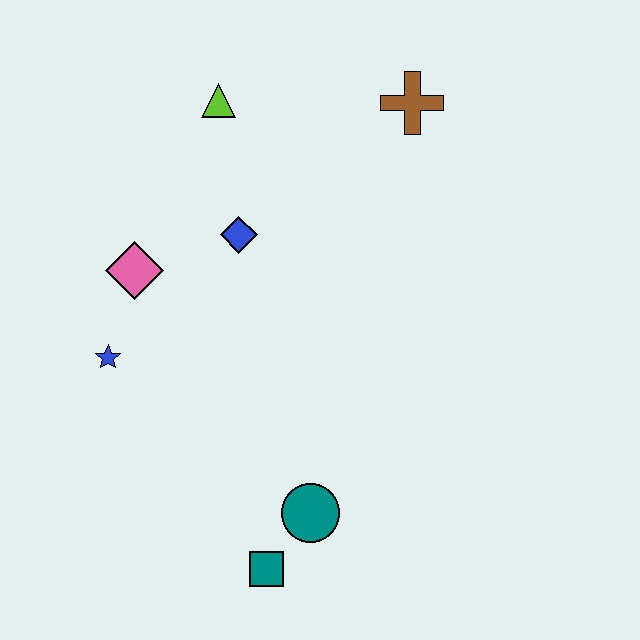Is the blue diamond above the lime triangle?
No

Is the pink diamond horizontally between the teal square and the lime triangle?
No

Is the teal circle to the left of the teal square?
No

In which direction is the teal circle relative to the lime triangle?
The teal circle is below the lime triangle.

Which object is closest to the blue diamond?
The pink diamond is closest to the blue diamond.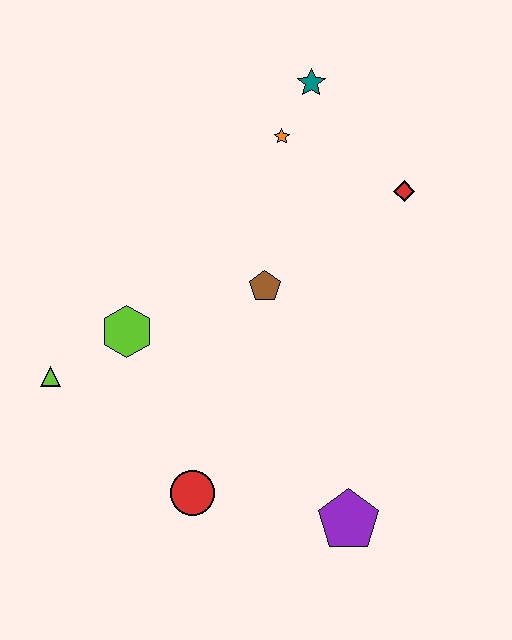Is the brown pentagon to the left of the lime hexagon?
No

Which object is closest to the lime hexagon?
The lime triangle is closest to the lime hexagon.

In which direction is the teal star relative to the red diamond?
The teal star is above the red diamond.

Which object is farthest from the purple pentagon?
The teal star is farthest from the purple pentagon.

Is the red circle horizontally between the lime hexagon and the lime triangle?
No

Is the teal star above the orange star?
Yes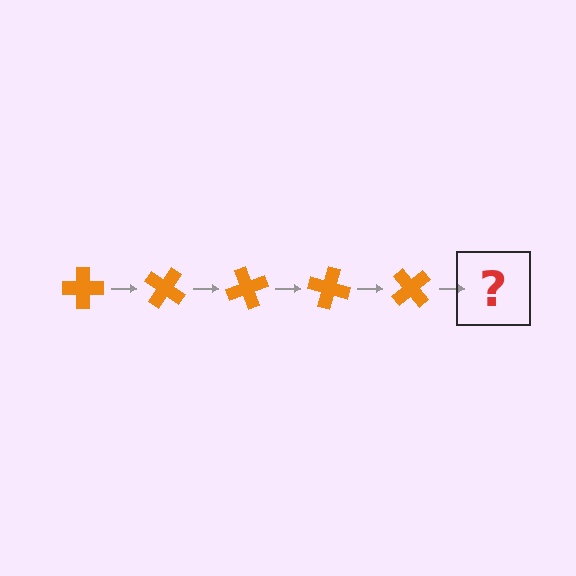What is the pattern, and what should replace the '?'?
The pattern is that the cross rotates 35 degrees each step. The '?' should be an orange cross rotated 175 degrees.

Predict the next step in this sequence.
The next step is an orange cross rotated 175 degrees.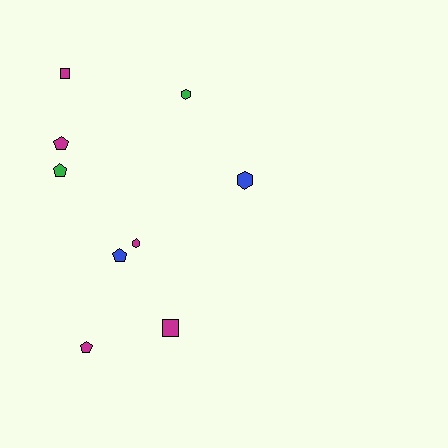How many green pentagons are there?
There is 1 green pentagon.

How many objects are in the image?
There are 9 objects.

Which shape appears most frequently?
Pentagon, with 4 objects.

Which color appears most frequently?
Magenta, with 5 objects.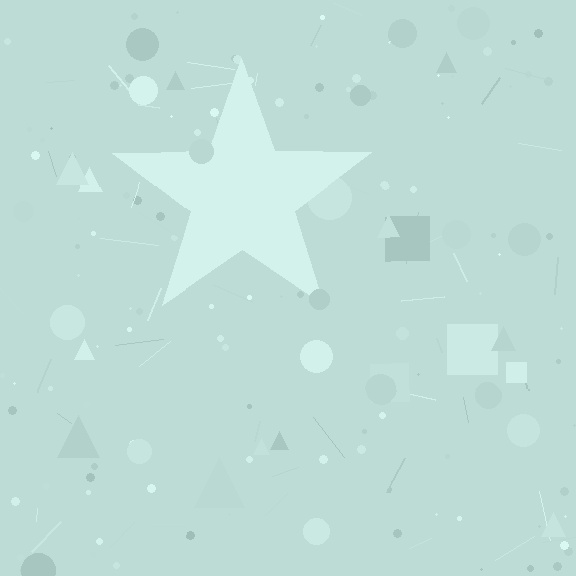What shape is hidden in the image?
A star is hidden in the image.